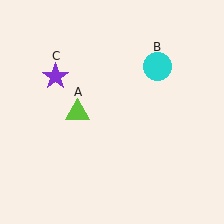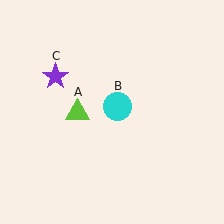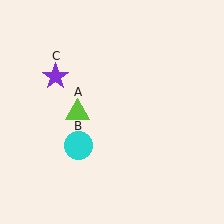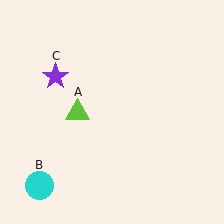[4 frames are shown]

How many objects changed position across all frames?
1 object changed position: cyan circle (object B).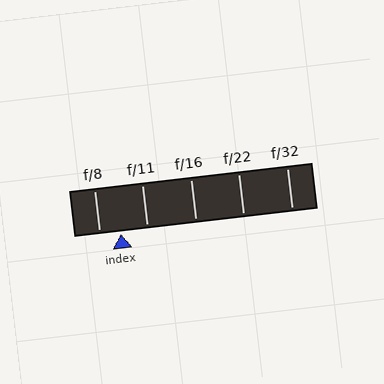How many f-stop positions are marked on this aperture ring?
There are 5 f-stop positions marked.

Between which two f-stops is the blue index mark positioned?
The index mark is between f/8 and f/11.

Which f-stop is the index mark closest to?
The index mark is closest to f/8.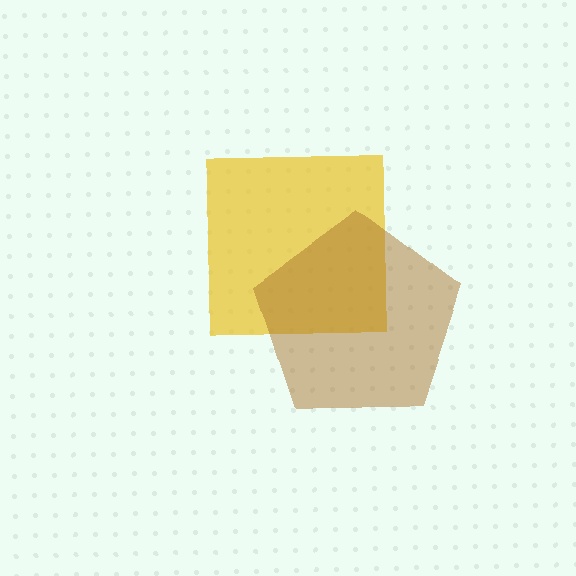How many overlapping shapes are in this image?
There are 2 overlapping shapes in the image.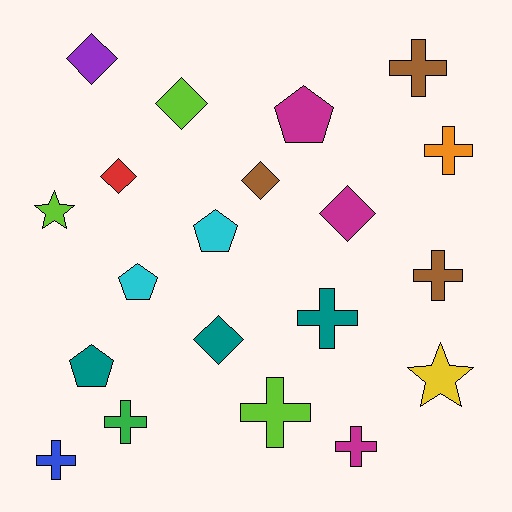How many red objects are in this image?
There is 1 red object.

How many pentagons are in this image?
There are 4 pentagons.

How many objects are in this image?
There are 20 objects.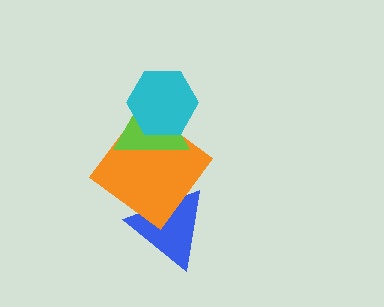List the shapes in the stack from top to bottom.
From top to bottom: the cyan hexagon, the lime triangle, the orange diamond, the blue triangle.